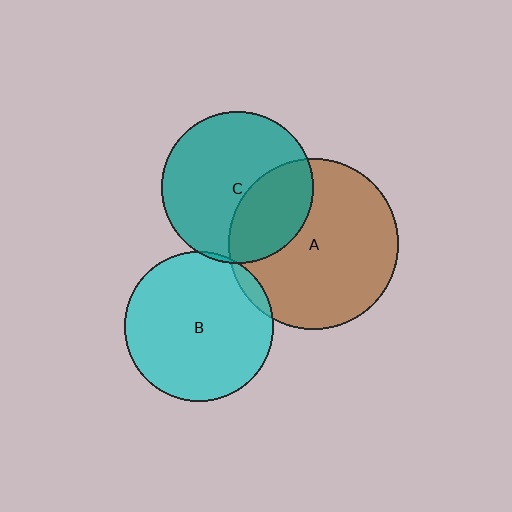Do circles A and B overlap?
Yes.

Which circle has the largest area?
Circle A (brown).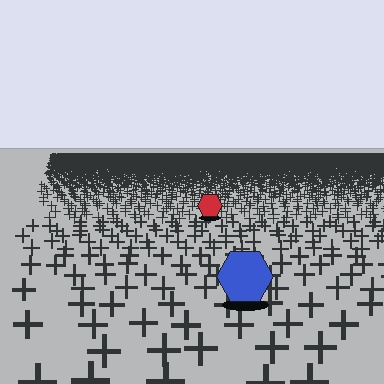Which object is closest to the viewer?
The blue hexagon is closest. The texture marks near it are larger and more spread out.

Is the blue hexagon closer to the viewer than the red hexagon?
Yes. The blue hexagon is closer — you can tell from the texture gradient: the ground texture is coarser near it.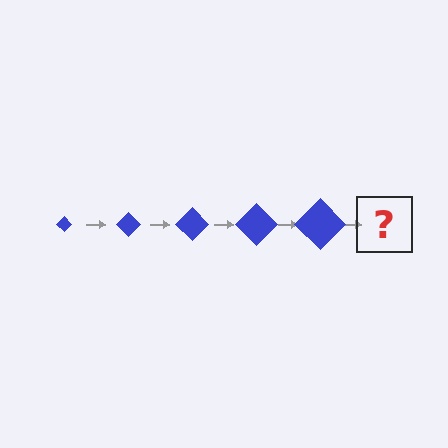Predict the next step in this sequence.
The next step is a blue diamond, larger than the previous one.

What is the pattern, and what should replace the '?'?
The pattern is that the diamond gets progressively larger each step. The '?' should be a blue diamond, larger than the previous one.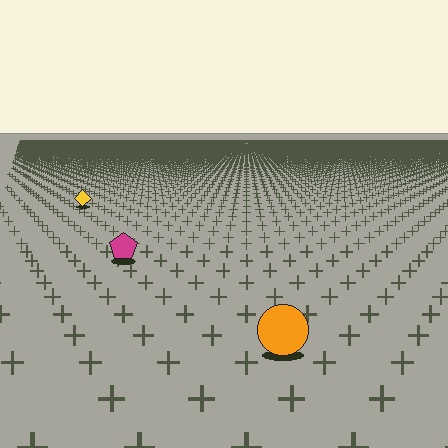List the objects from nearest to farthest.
From nearest to farthest: the orange circle, the magenta pentagon, the yellow diamond.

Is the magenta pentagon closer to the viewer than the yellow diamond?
Yes. The magenta pentagon is closer — you can tell from the texture gradient: the ground texture is coarser near it.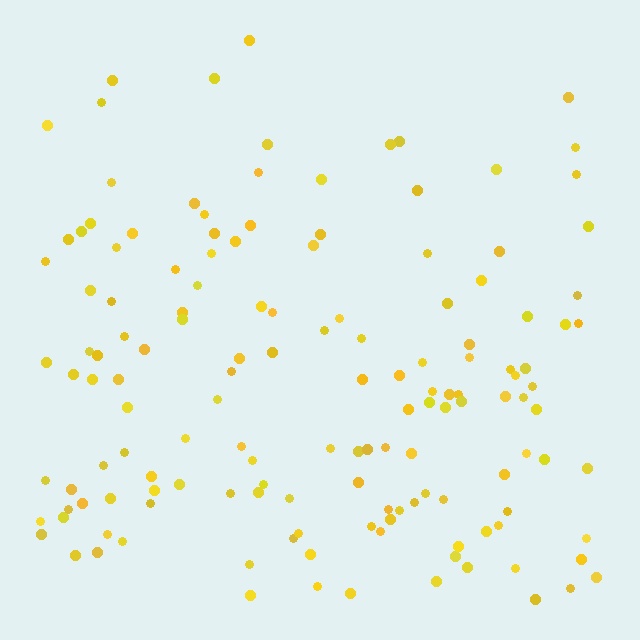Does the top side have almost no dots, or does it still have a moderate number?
Still a moderate number, just noticeably fewer than the bottom.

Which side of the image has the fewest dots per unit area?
The top.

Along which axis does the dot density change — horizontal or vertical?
Vertical.